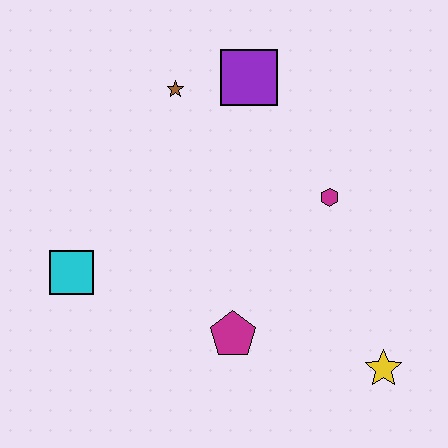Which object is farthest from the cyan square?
The yellow star is farthest from the cyan square.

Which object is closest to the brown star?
The purple square is closest to the brown star.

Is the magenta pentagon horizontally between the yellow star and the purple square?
No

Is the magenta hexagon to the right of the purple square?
Yes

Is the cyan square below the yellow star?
No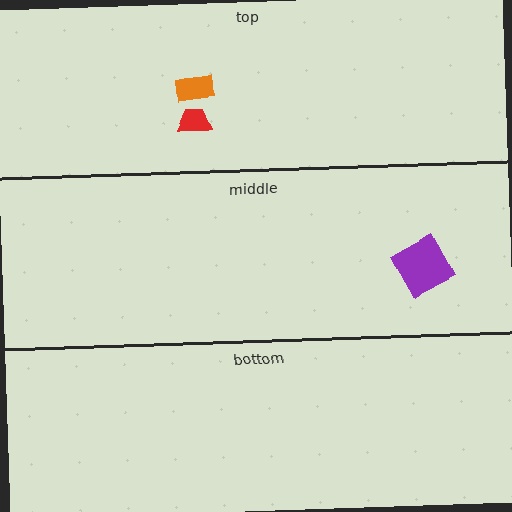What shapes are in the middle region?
The purple square.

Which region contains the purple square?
The middle region.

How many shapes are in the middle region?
1.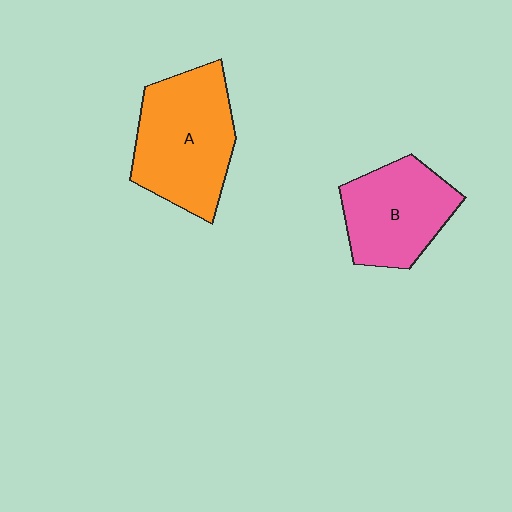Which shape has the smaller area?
Shape B (pink).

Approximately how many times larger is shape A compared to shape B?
Approximately 1.3 times.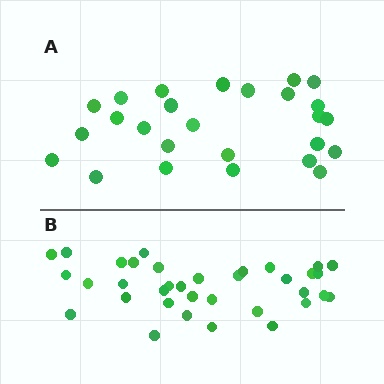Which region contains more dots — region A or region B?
Region B (the bottom region) has more dots.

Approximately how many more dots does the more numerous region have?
Region B has roughly 8 or so more dots than region A.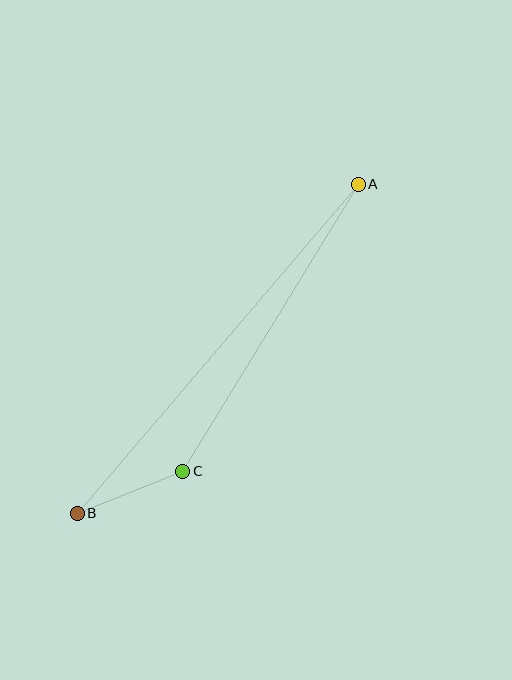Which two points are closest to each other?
Points B and C are closest to each other.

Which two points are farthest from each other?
Points A and B are farthest from each other.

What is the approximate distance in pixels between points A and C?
The distance between A and C is approximately 337 pixels.